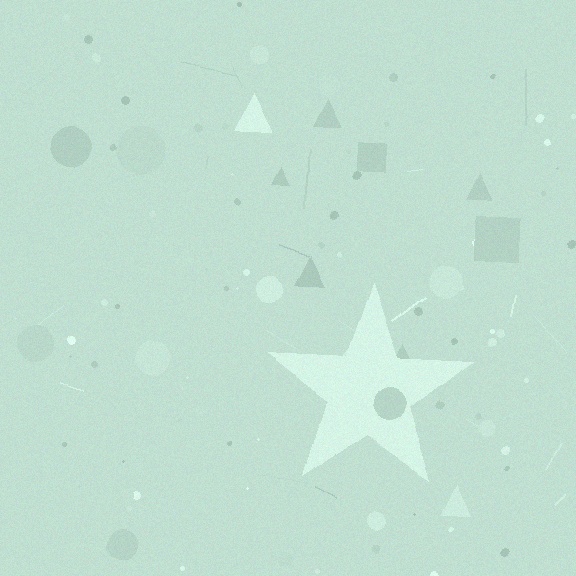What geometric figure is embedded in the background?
A star is embedded in the background.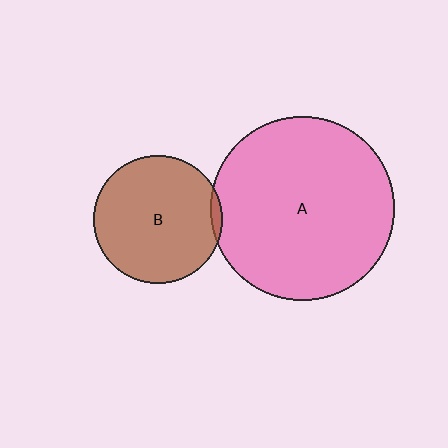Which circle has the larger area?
Circle A (pink).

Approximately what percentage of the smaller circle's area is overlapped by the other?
Approximately 5%.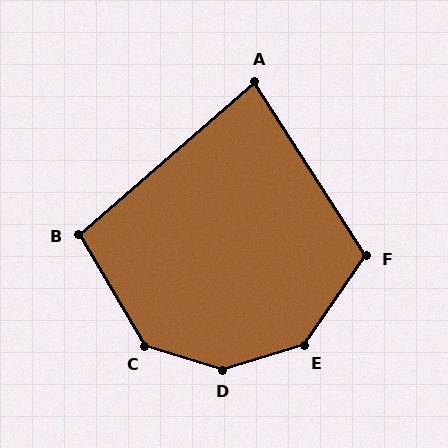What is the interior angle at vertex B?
Approximately 100 degrees (obtuse).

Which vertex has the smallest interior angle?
A, at approximately 82 degrees.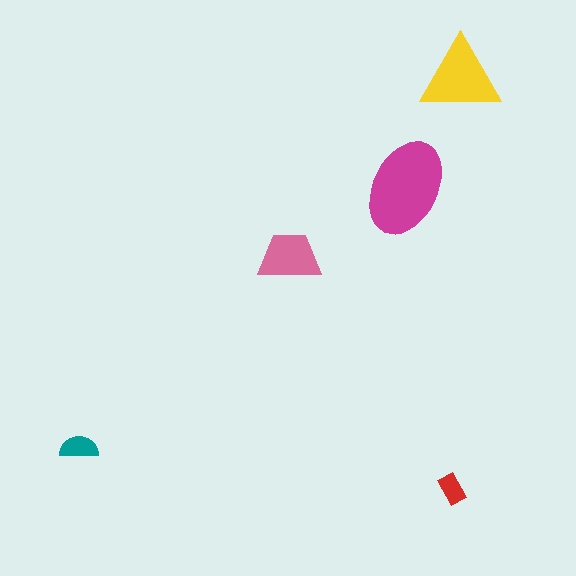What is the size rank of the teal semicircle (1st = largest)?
4th.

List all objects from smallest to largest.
The red rectangle, the teal semicircle, the pink trapezoid, the yellow triangle, the magenta ellipse.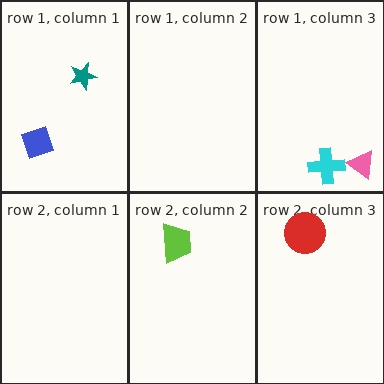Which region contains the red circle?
The row 2, column 3 region.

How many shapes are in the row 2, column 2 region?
1.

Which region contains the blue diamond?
The row 1, column 1 region.